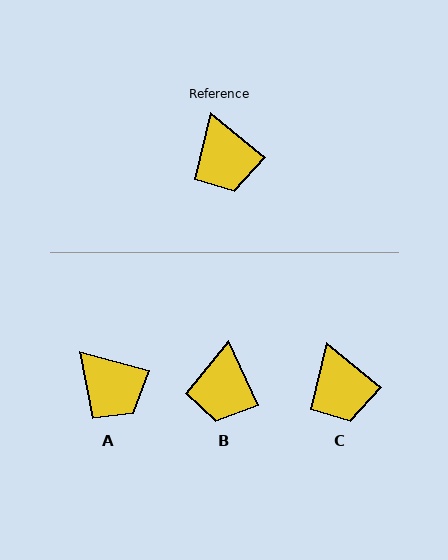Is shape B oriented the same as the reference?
No, it is off by about 26 degrees.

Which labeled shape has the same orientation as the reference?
C.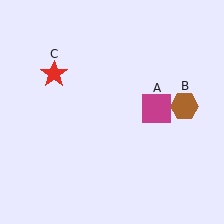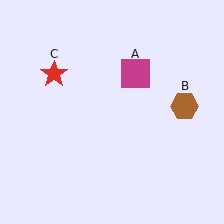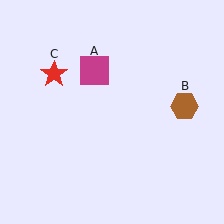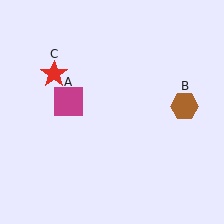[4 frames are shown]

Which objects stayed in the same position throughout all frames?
Brown hexagon (object B) and red star (object C) remained stationary.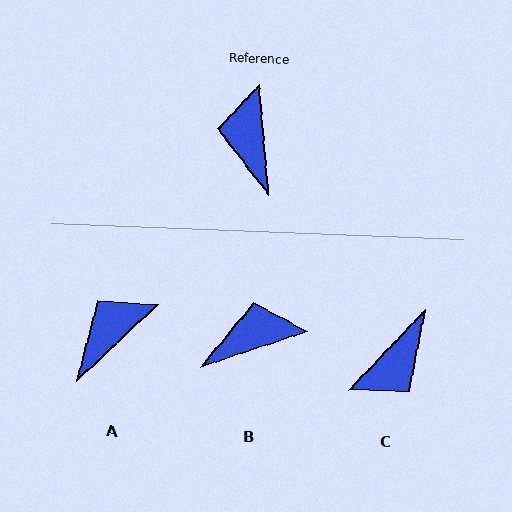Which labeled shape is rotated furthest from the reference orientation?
C, about 131 degrees away.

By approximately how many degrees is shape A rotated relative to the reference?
Approximately 52 degrees clockwise.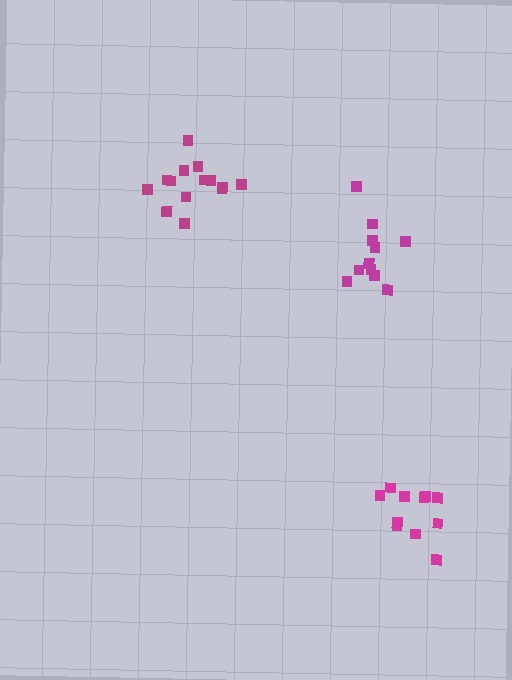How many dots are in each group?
Group 1: 14 dots, Group 2: 11 dots, Group 3: 11 dots (36 total).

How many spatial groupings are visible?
There are 3 spatial groupings.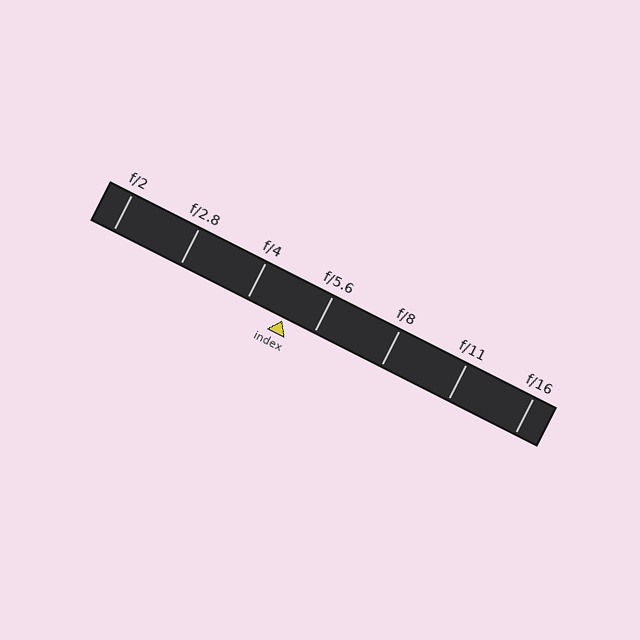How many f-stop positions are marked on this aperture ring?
There are 7 f-stop positions marked.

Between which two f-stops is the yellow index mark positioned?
The index mark is between f/4 and f/5.6.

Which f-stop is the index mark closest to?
The index mark is closest to f/5.6.